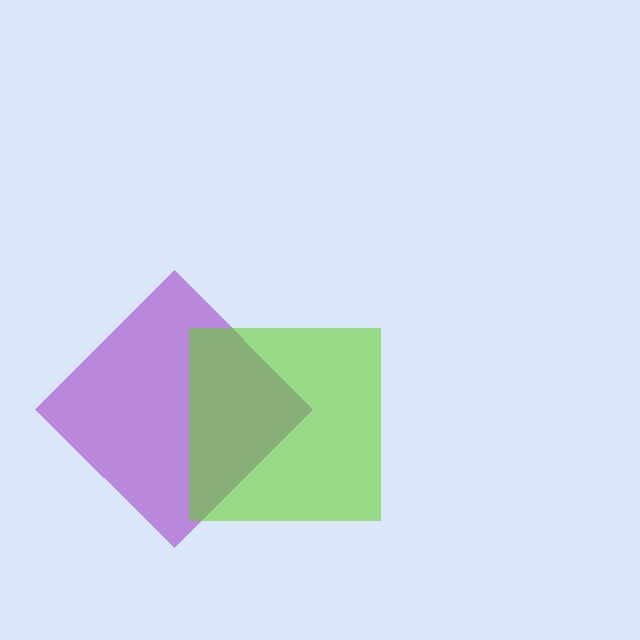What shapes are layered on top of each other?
The layered shapes are: a purple diamond, a lime square.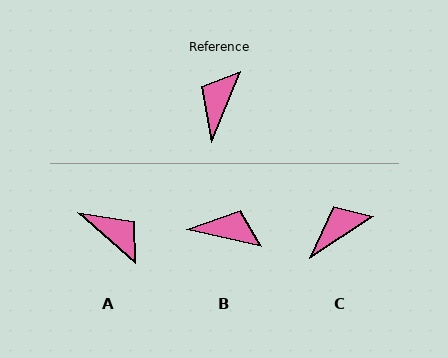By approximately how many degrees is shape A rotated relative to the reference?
Approximately 109 degrees clockwise.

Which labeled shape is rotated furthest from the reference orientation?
A, about 109 degrees away.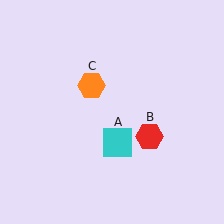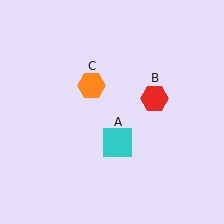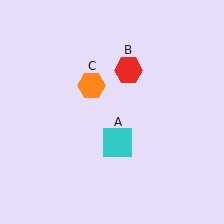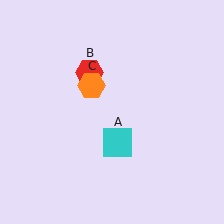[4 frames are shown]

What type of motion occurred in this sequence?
The red hexagon (object B) rotated counterclockwise around the center of the scene.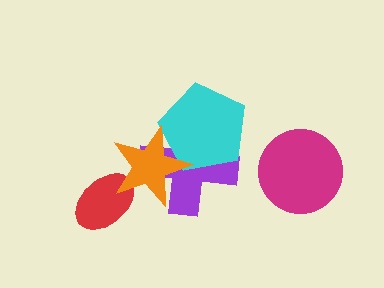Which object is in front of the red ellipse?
The orange star is in front of the red ellipse.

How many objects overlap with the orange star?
3 objects overlap with the orange star.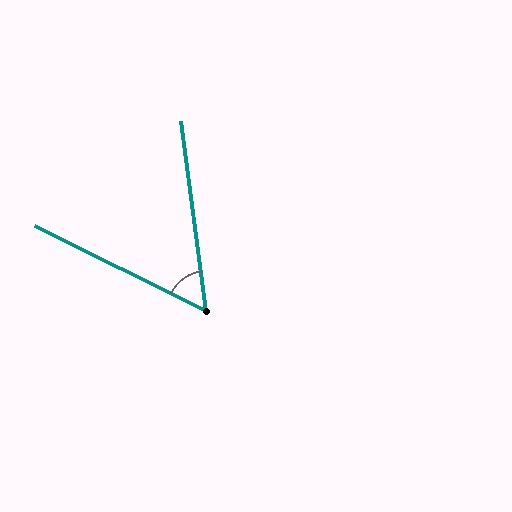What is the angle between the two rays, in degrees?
Approximately 56 degrees.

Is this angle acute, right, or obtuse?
It is acute.